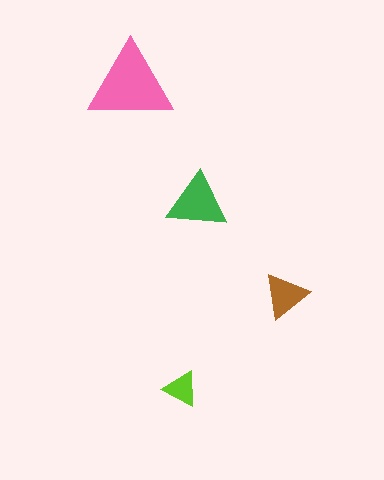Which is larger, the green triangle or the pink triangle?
The pink one.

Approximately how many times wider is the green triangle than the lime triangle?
About 1.5 times wider.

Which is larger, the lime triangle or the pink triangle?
The pink one.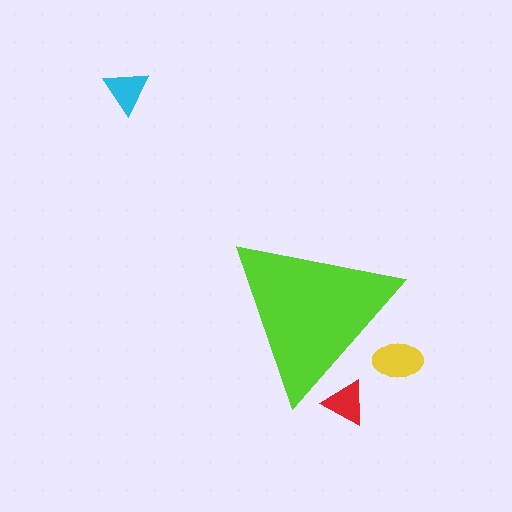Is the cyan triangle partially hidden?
No, the cyan triangle is fully visible.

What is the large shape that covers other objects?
A lime triangle.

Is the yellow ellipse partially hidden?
Yes, the yellow ellipse is partially hidden behind the lime triangle.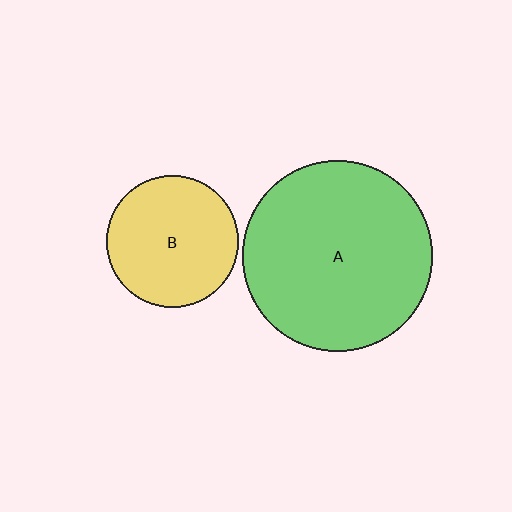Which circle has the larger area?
Circle A (green).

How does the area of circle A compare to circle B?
Approximately 2.1 times.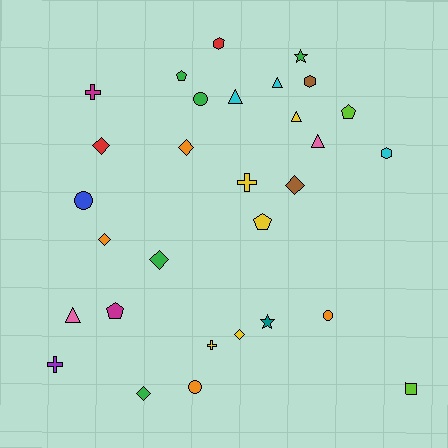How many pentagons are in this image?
There are 4 pentagons.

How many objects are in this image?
There are 30 objects.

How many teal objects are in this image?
There is 1 teal object.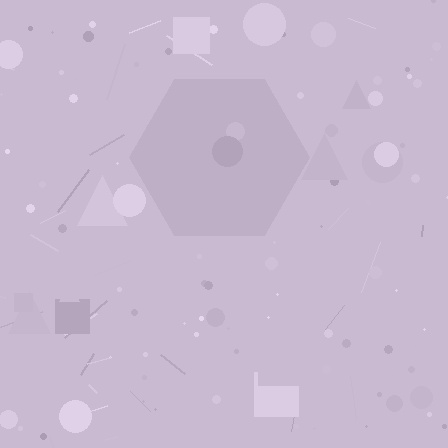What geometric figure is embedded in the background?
A hexagon is embedded in the background.